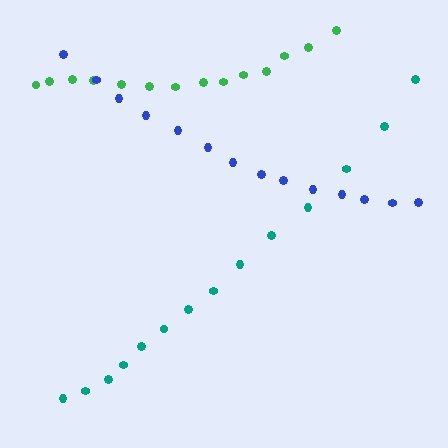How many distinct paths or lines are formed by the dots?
There are 3 distinct paths.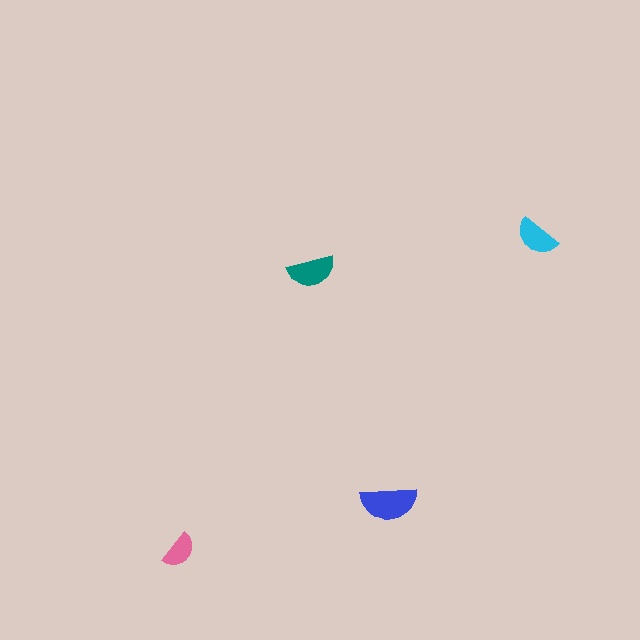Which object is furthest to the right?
The cyan semicircle is rightmost.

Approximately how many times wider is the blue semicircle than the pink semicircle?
About 1.5 times wider.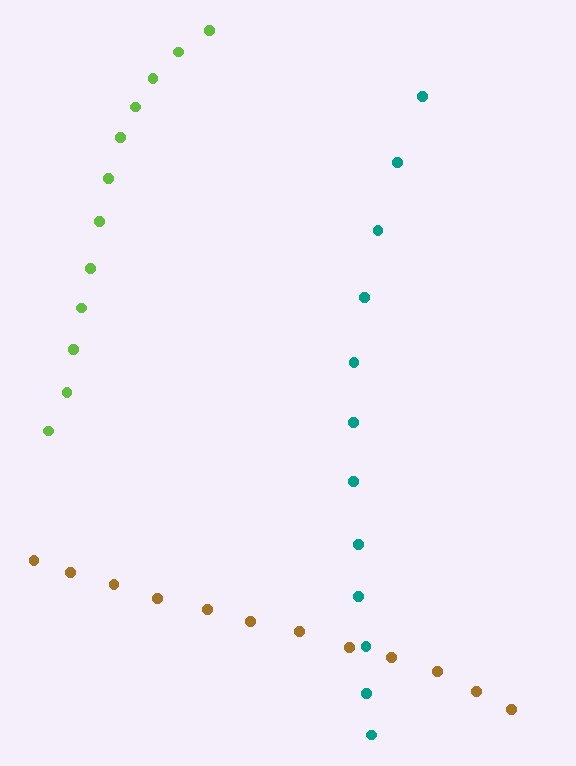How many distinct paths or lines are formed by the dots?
There are 3 distinct paths.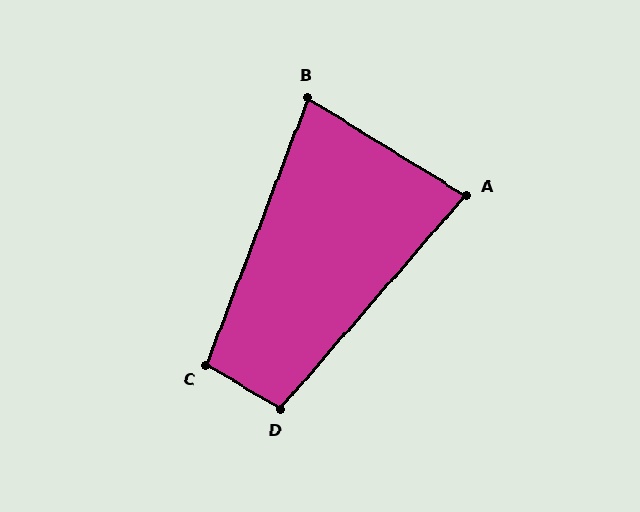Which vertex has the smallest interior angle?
B, at approximately 79 degrees.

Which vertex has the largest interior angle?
D, at approximately 101 degrees.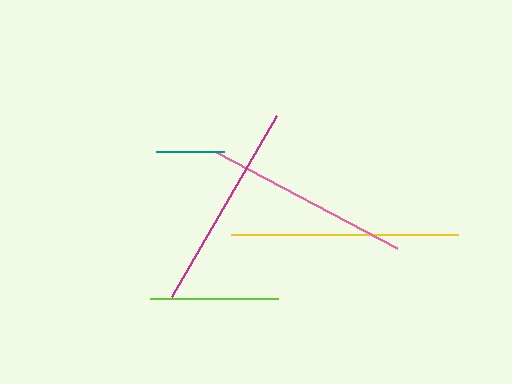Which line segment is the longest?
The yellow line is the longest at approximately 227 pixels.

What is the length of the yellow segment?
The yellow segment is approximately 227 pixels long.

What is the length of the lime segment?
The lime segment is approximately 128 pixels long.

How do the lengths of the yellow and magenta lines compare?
The yellow and magenta lines are approximately the same length.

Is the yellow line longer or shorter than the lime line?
The yellow line is longer than the lime line.